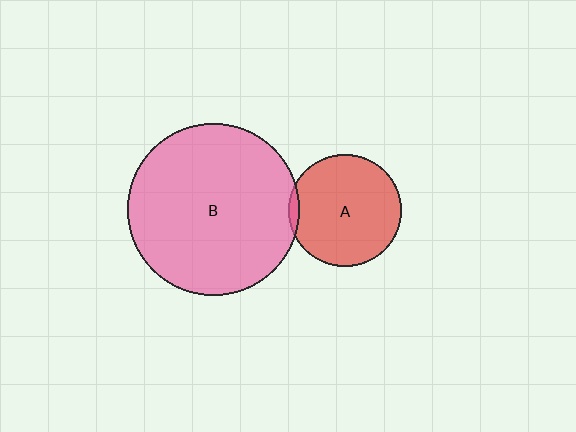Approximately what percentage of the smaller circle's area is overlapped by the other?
Approximately 5%.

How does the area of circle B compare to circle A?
Approximately 2.3 times.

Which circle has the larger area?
Circle B (pink).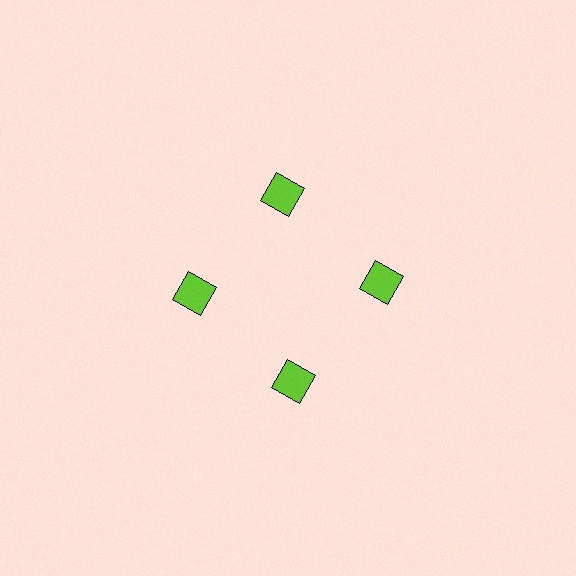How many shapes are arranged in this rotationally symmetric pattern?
There are 4 shapes, arranged in 4 groups of 1.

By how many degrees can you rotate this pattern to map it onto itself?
The pattern maps onto itself every 90 degrees of rotation.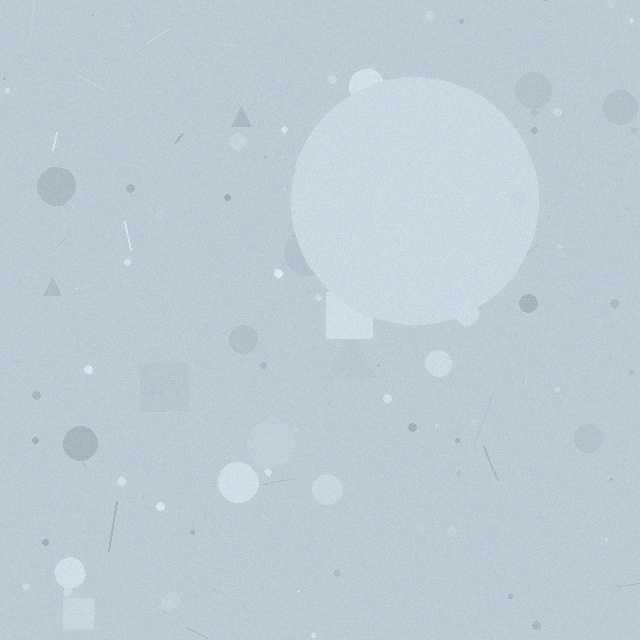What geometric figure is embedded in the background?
A circle is embedded in the background.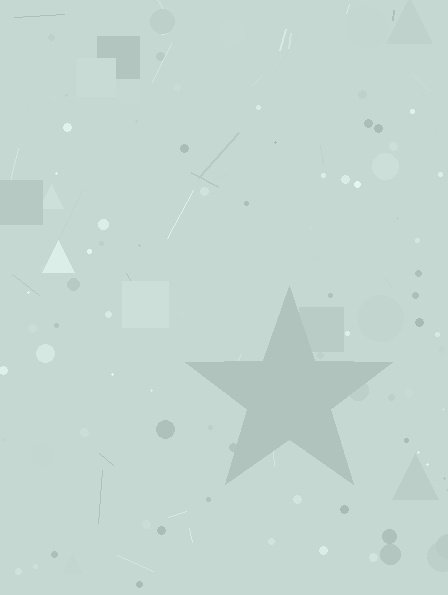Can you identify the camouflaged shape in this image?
The camouflaged shape is a star.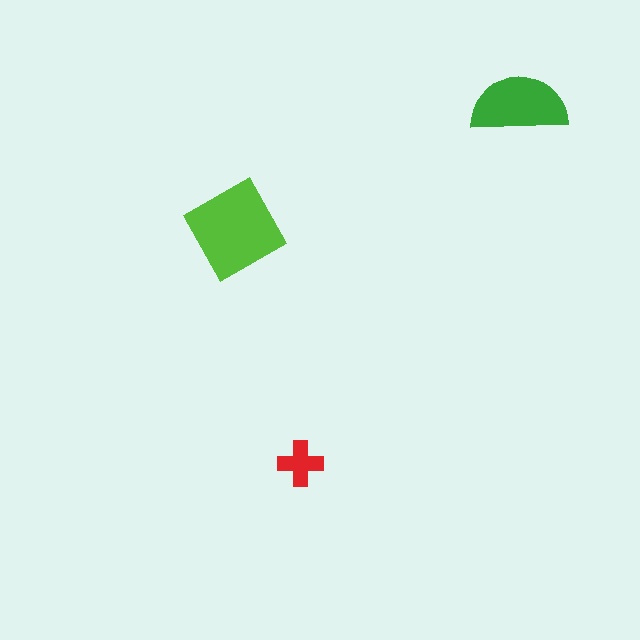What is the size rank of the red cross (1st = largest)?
3rd.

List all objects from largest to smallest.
The lime diamond, the green semicircle, the red cross.